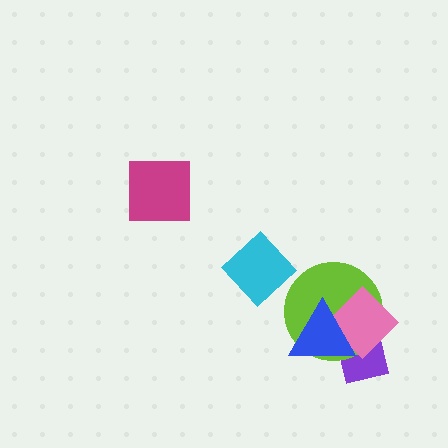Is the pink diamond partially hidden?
Yes, it is partially covered by another shape.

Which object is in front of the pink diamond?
The blue triangle is in front of the pink diamond.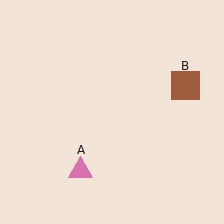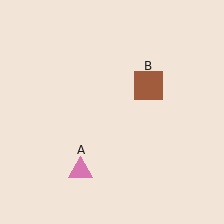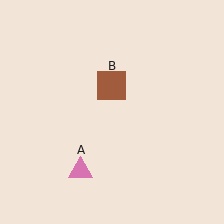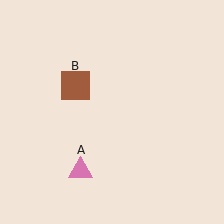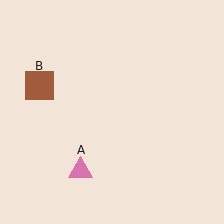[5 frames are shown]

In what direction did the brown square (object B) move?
The brown square (object B) moved left.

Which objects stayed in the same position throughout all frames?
Pink triangle (object A) remained stationary.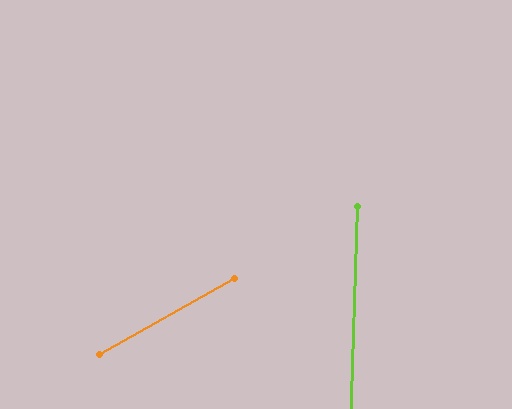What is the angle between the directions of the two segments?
Approximately 59 degrees.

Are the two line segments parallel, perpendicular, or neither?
Neither parallel nor perpendicular — they differ by about 59°.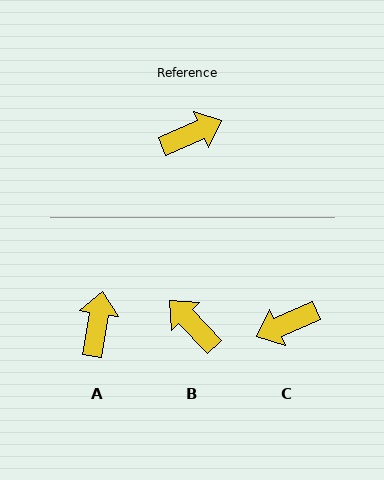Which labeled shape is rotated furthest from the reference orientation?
C, about 180 degrees away.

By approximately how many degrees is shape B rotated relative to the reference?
Approximately 111 degrees counter-clockwise.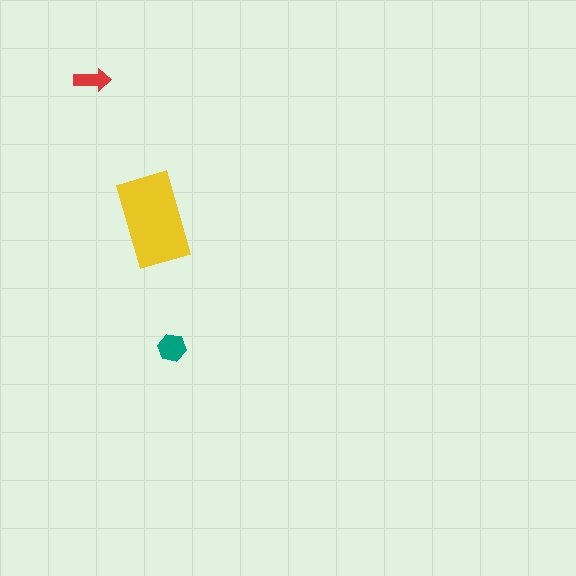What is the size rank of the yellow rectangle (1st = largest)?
1st.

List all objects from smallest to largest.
The red arrow, the teal hexagon, the yellow rectangle.